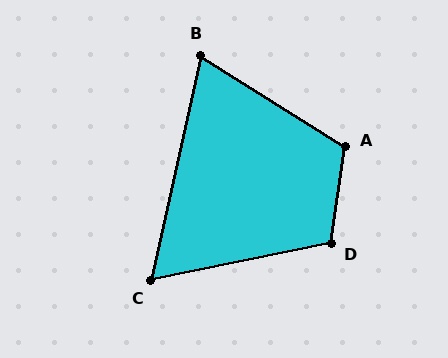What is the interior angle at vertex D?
Approximately 110 degrees (obtuse).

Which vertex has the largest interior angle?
A, at approximately 114 degrees.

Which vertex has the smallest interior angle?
C, at approximately 66 degrees.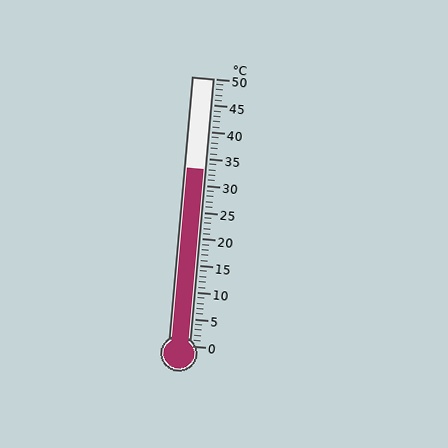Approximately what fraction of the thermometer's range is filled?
The thermometer is filled to approximately 65% of its range.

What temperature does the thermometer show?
The thermometer shows approximately 33°C.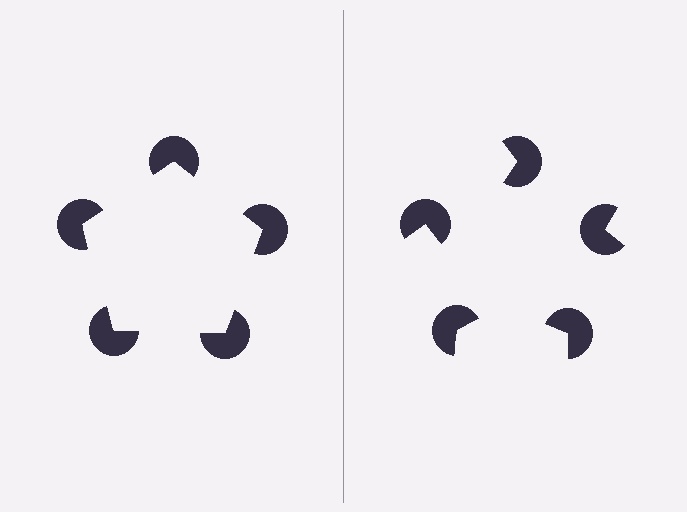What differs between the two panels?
The pac-man discs are positioned identically on both sides; only the wedge orientations differ. On the left they align to a pentagon; on the right they are misaligned.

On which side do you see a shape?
An illusory pentagon appears on the left side. On the right side the wedge cuts are rotated, so no coherent shape forms.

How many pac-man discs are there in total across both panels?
10 — 5 on each side.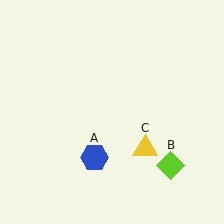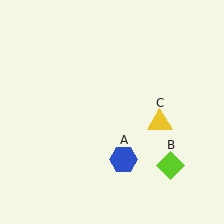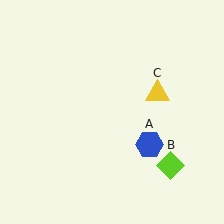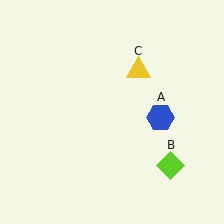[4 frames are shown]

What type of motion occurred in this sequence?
The blue hexagon (object A), yellow triangle (object C) rotated counterclockwise around the center of the scene.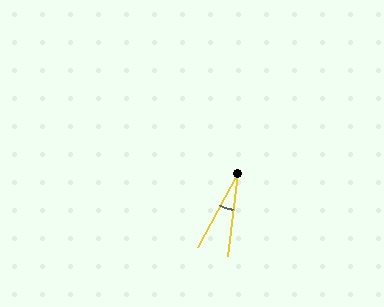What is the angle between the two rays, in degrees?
Approximately 22 degrees.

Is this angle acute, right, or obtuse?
It is acute.